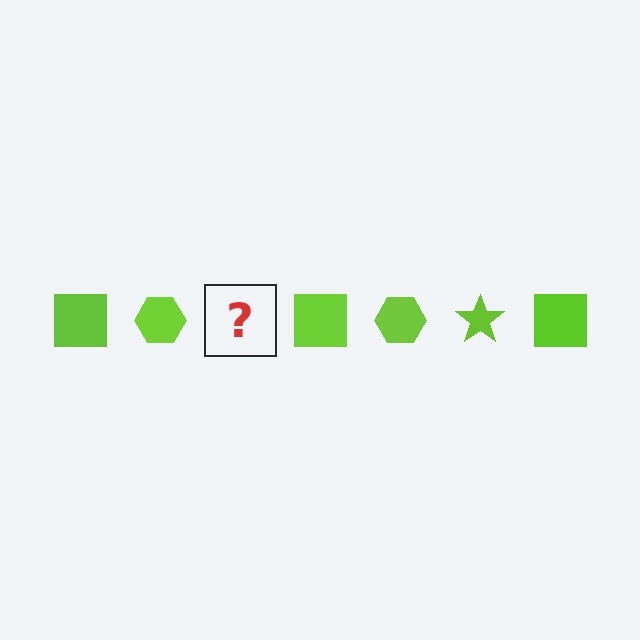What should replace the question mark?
The question mark should be replaced with a lime star.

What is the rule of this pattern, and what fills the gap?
The rule is that the pattern cycles through square, hexagon, star shapes in lime. The gap should be filled with a lime star.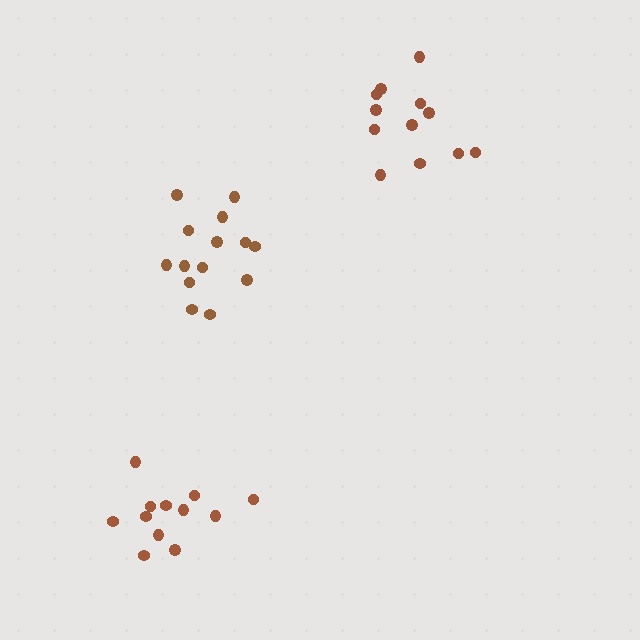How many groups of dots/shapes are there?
There are 3 groups.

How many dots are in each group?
Group 1: 14 dots, Group 2: 12 dots, Group 3: 12 dots (38 total).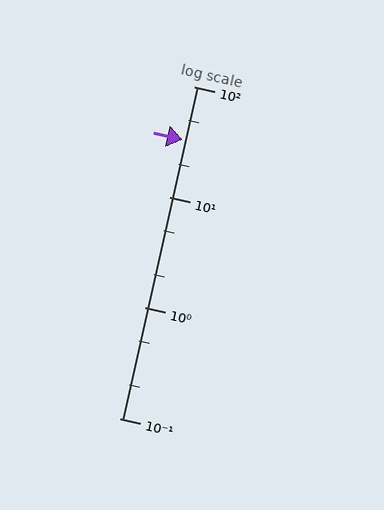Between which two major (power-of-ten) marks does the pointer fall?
The pointer is between 10 and 100.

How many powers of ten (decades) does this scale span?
The scale spans 3 decades, from 0.1 to 100.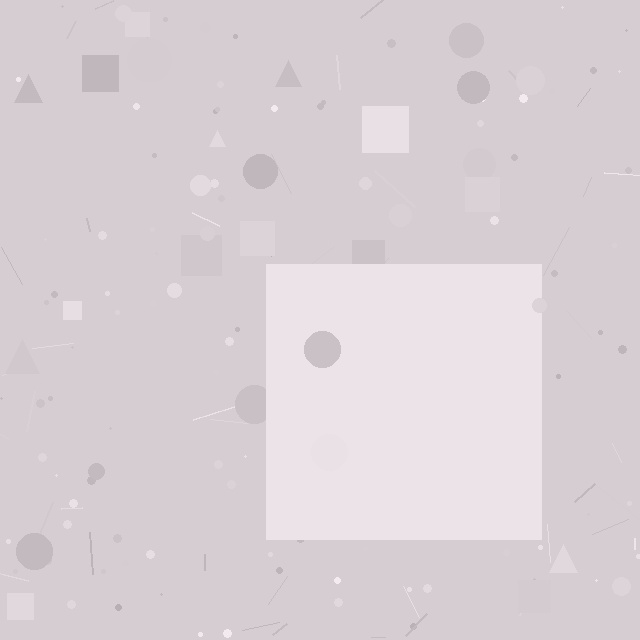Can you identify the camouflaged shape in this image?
The camouflaged shape is a square.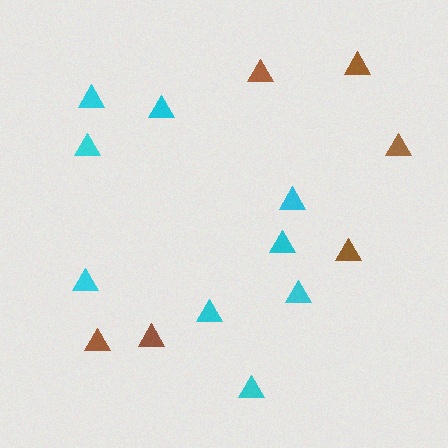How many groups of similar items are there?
There are 2 groups: one group of brown triangles (6) and one group of cyan triangles (9).